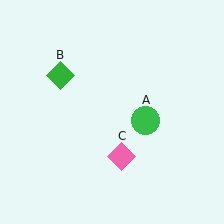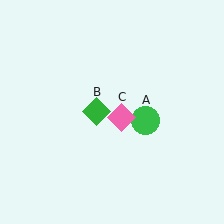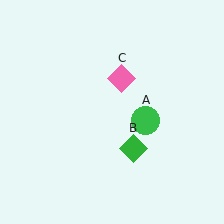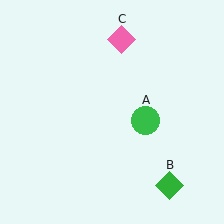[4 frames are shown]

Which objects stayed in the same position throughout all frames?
Green circle (object A) remained stationary.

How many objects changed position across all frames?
2 objects changed position: green diamond (object B), pink diamond (object C).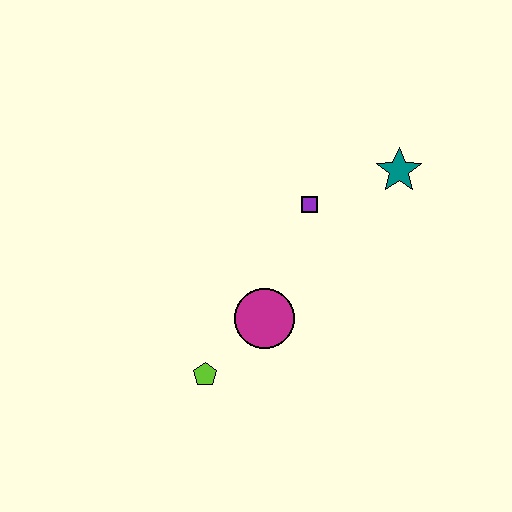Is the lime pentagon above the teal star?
No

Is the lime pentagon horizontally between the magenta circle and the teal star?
No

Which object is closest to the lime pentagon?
The magenta circle is closest to the lime pentagon.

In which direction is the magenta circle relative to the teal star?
The magenta circle is below the teal star.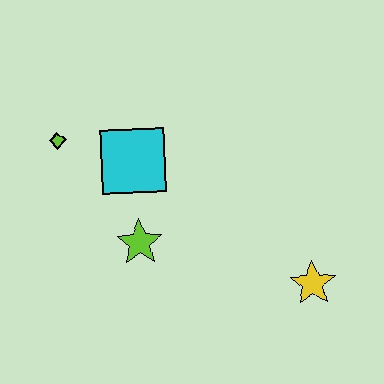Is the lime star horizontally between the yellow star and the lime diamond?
Yes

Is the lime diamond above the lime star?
Yes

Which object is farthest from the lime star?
The yellow star is farthest from the lime star.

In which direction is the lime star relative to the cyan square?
The lime star is below the cyan square.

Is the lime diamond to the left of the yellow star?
Yes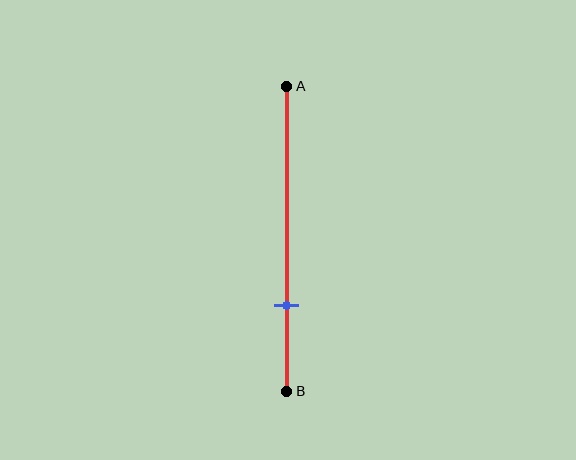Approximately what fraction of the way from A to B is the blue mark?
The blue mark is approximately 70% of the way from A to B.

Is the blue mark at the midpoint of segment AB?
No, the mark is at about 70% from A, not at the 50% midpoint.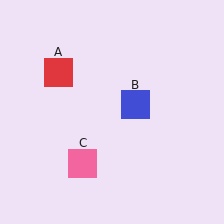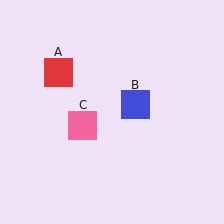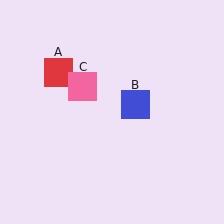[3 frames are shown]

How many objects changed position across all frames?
1 object changed position: pink square (object C).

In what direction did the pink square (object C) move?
The pink square (object C) moved up.